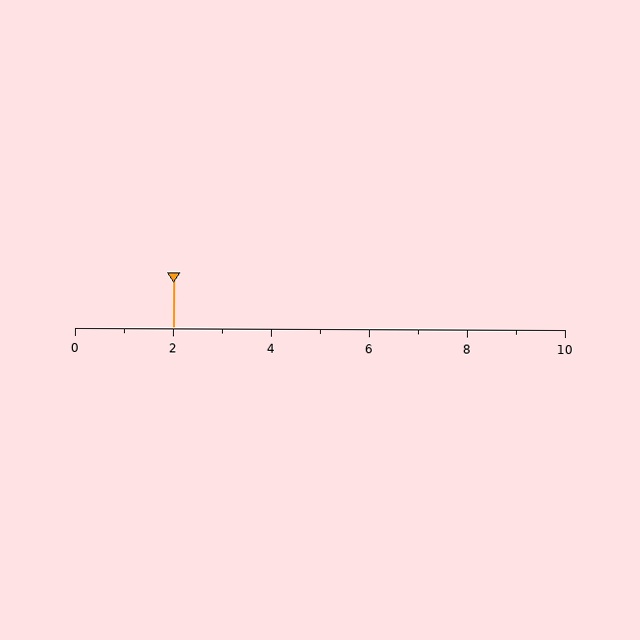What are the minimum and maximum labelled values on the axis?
The axis runs from 0 to 10.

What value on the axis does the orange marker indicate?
The marker indicates approximately 2.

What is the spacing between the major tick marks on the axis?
The major ticks are spaced 2 apart.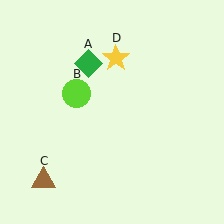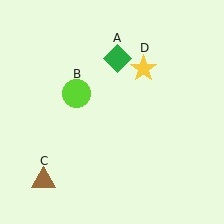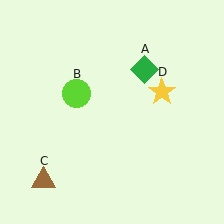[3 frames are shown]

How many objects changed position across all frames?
2 objects changed position: green diamond (object A), yellow star (object D).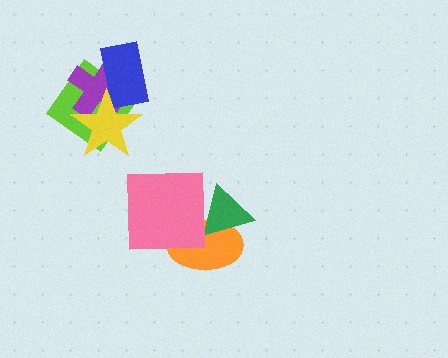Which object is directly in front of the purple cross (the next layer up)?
The blue rectangle is directly in front of the purple cross.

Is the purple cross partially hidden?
Yes, it is partially covered by another shape.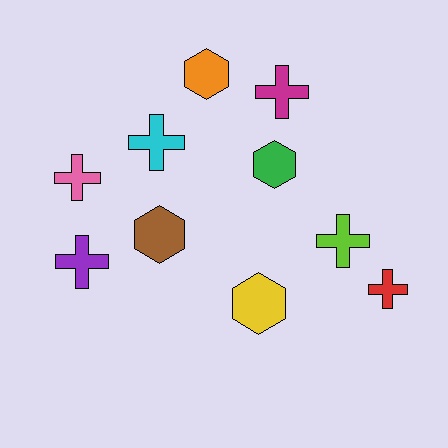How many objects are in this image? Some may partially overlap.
There are 10 objects.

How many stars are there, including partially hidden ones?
There are no stars.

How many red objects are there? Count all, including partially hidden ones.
There is 1 red object.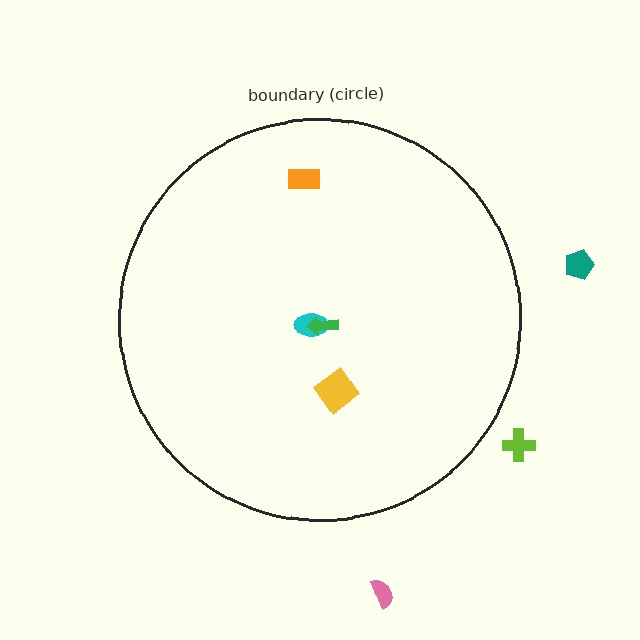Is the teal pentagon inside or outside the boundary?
Outside.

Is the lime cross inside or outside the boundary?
Outside.